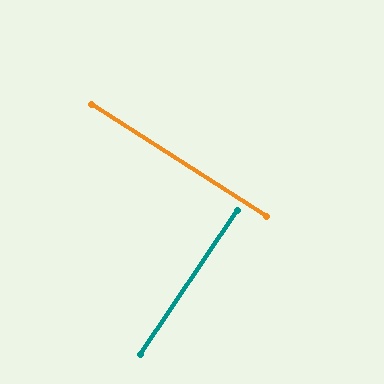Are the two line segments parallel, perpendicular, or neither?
Perpendicular — they meet at approximately 89°.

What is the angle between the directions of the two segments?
Approximately 89 degrees.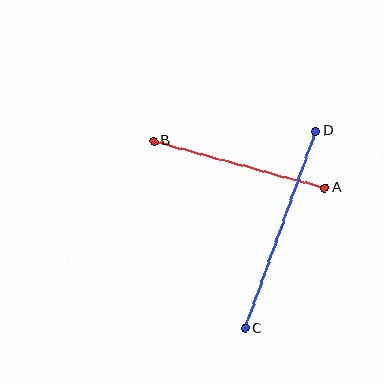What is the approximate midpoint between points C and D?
The midpoint is at approximately (280, 230) pixels.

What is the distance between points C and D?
The distance is approximately 210 pixels.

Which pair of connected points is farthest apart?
Points C and D are farthest apart.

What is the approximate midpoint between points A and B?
The midpoint is at approximately (239, 165) pixels.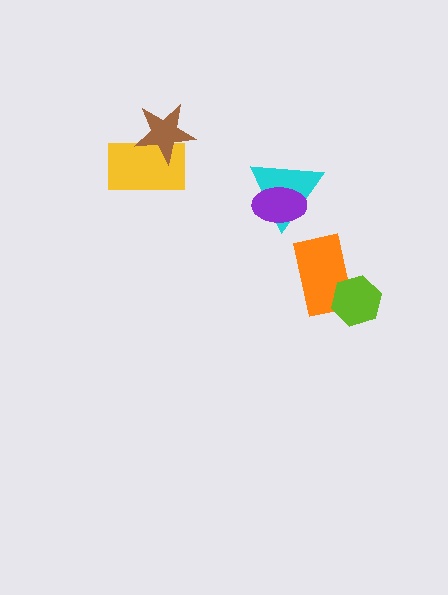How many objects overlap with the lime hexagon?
1 object overlaps with the lime hexagon.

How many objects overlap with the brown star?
1 object overlaps with the brown star.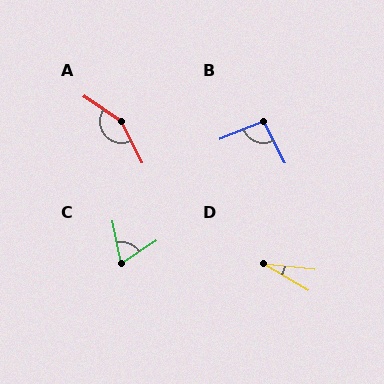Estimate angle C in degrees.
Approximately 68 degrees.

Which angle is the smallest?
D, at approximately 25 degrees.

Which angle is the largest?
A, at approximately 150 degrees.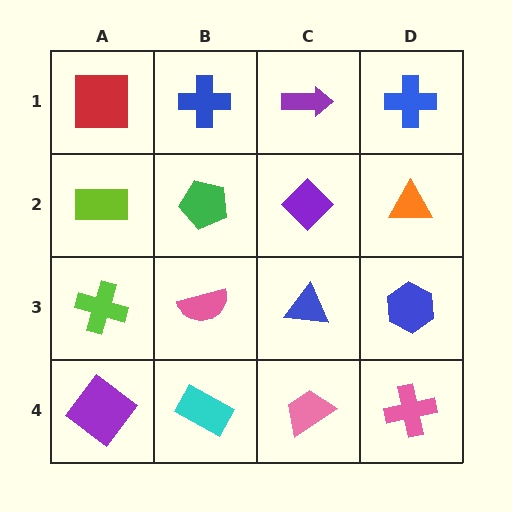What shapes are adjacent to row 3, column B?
A green pentagon (row 2, column B), a cyan rectangle (row 4, column B), a lime cross (row 3, column A), a blue triangle (row 3, column C).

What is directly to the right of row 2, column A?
A green pentagon.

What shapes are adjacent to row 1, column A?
A lime rectangle (row 2, column A), a blue cross (row 1, column B).